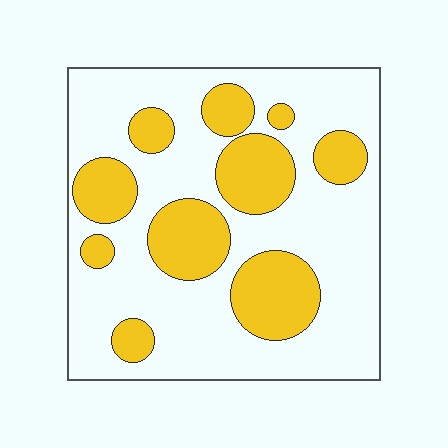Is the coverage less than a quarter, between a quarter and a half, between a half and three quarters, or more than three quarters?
Between a quarter and a half.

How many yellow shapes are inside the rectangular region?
10.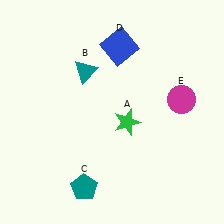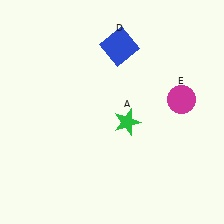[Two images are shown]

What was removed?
The teal triangle (B), the teal pentagon (C) were removed in Image 2.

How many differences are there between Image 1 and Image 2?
There are 2 differences between the two images.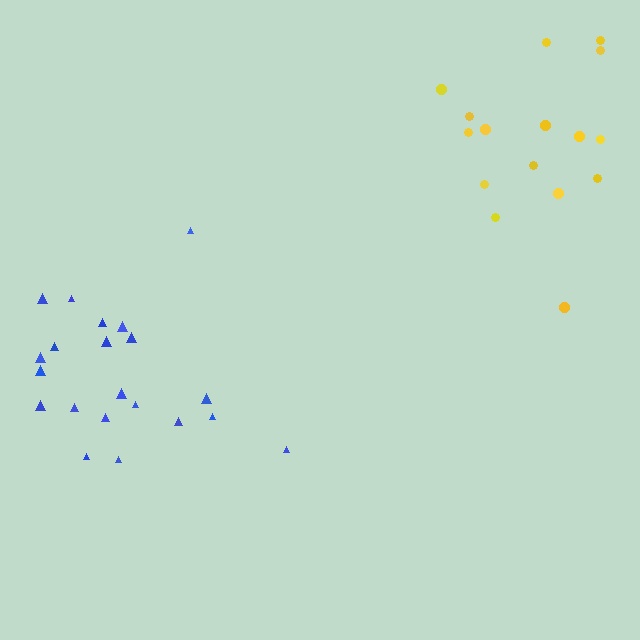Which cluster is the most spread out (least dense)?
Yellow.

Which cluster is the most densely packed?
Blue.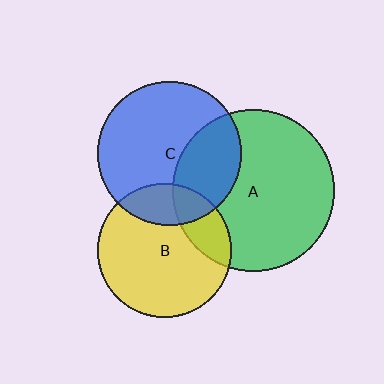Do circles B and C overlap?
Yes.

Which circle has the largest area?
Circle A (green).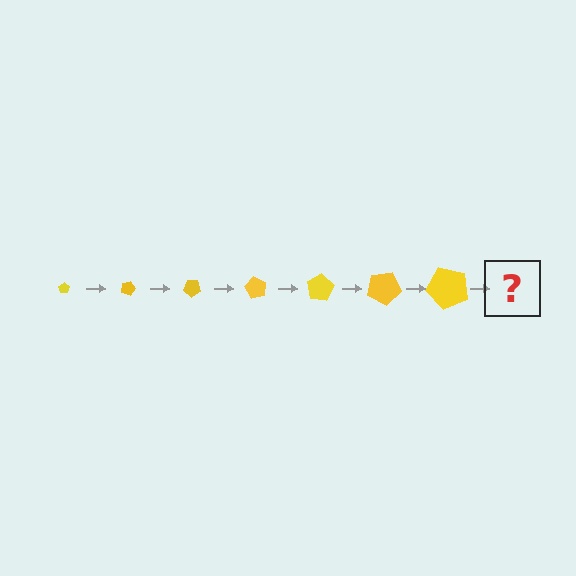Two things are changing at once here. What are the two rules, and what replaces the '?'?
The two rules are that the pentagon grows larger each step and it rotates 20 degrees each step. The '?' should be a pentagon, larger than the previous one and rotated 140 degrees from the start.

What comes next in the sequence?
The next element should be a pentagon, larger than the previous one and rotated 140 degrees from the start.